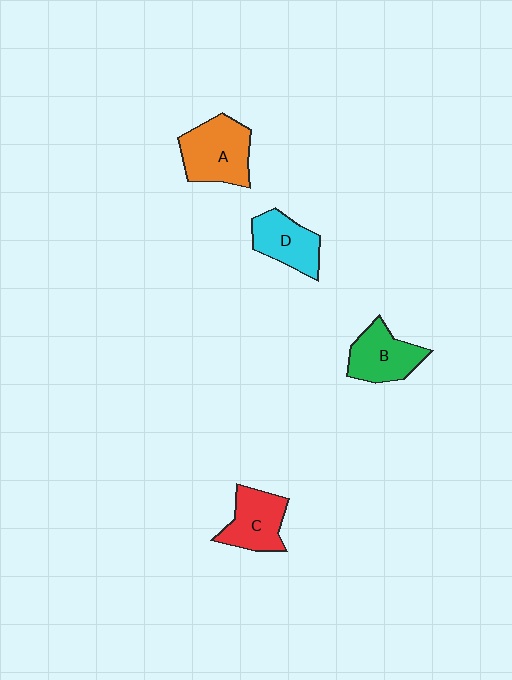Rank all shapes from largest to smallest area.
From largest to smallest: A (orange), B (green), C (red), D (cyan).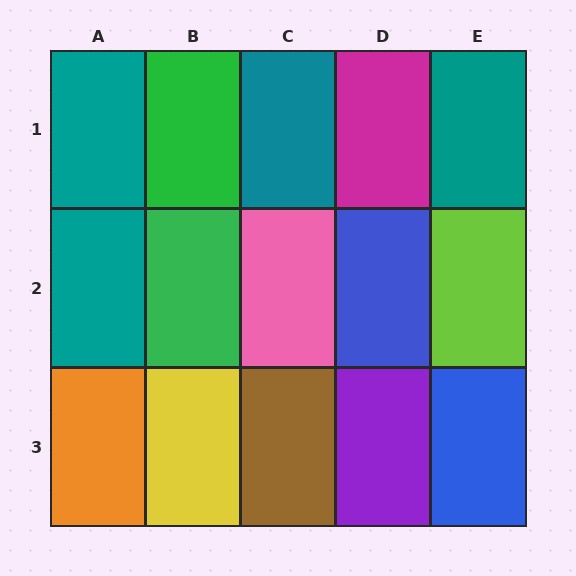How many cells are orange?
1 cell is orange.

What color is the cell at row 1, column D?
Magenta.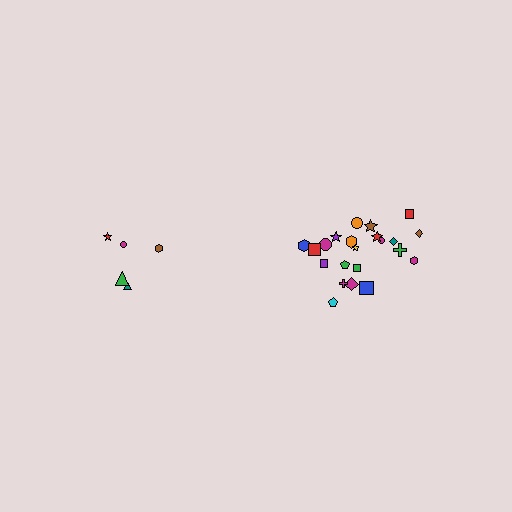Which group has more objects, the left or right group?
The right group.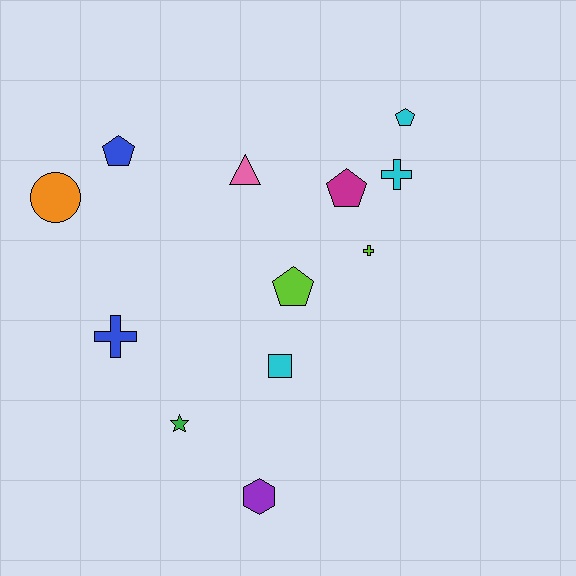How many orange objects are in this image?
There is 1 orange object.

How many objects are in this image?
There are 12 objects.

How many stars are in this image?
There is 1 star.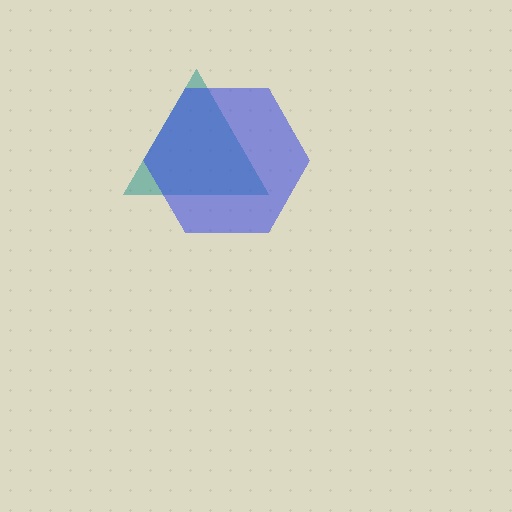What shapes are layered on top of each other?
The layered shapes are: a teal triangle, a blue hexagon.